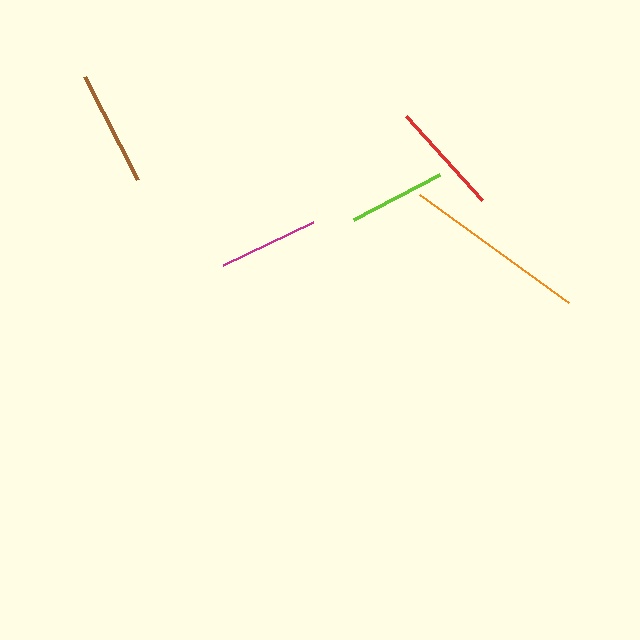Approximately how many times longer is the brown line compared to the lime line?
The brown line is approximately 1.2 times the length of the lime line.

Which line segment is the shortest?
The lime line is the shortest at approximately 98 pixels.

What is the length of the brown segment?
The brown segment is approximately 116 pixels long.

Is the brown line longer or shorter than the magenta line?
The brown line is longer than the magenta line.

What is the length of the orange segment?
The orange segment is approximately 184 pixels long.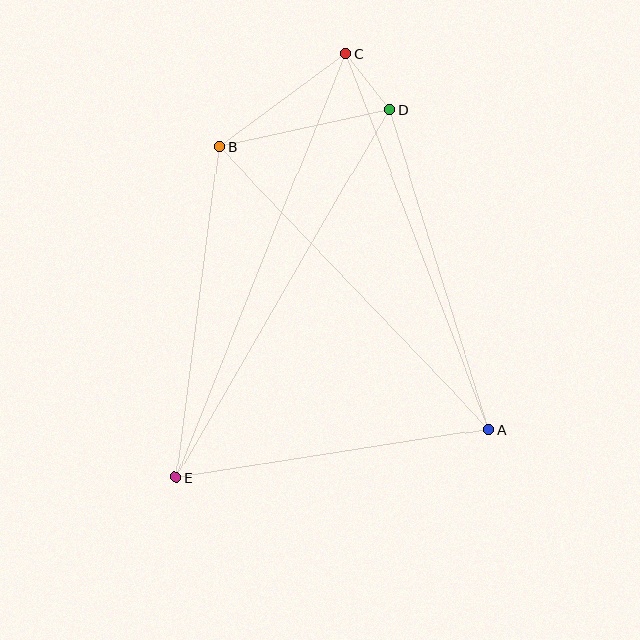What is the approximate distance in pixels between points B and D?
The distance between B and D is approximately 174 pixels.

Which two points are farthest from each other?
Points C and E are farthest from each other.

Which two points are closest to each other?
Points C and D are closest to each other.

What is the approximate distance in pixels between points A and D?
The distance between A and D is approximately 334 pixels.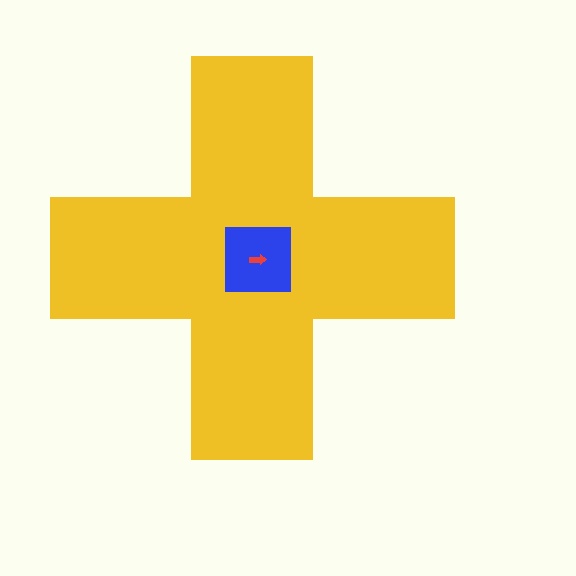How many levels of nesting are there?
3.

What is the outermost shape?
The yellow cross.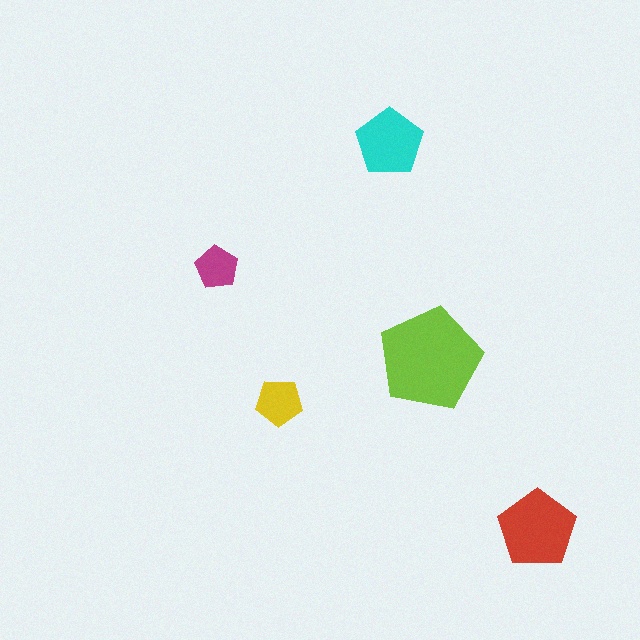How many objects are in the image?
There are 5 objects in the image.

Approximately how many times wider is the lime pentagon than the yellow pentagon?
About 2 times wider.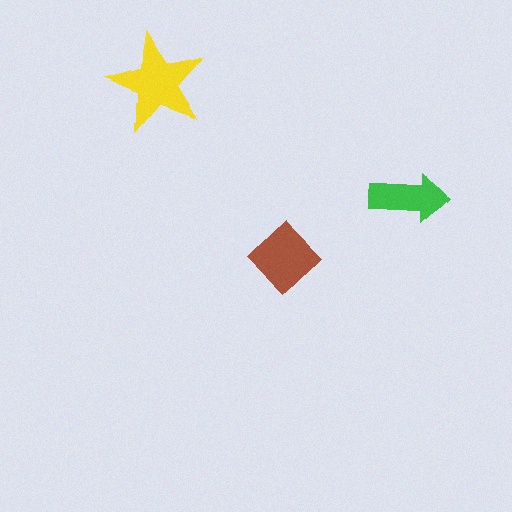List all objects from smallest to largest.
The green arrow, the brown diamond, the yellow star.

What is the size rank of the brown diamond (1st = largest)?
2nd.